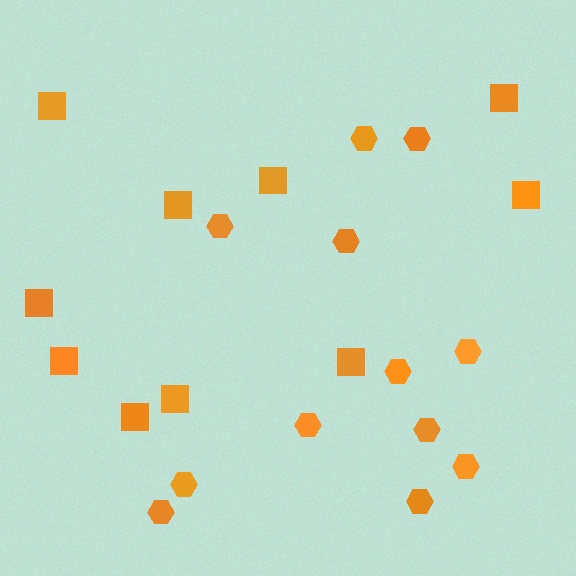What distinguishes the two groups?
There are 2 groups: one group of hexagons (12) and one group of squares (10).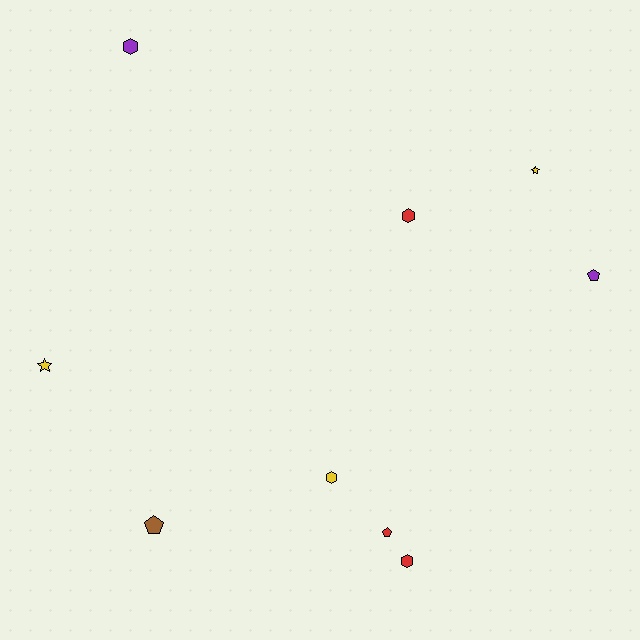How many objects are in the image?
There are 9 objects.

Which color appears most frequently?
Yellow, with 3 objects.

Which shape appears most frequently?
Hexagon, with 4 objects.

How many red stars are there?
There are no red stars.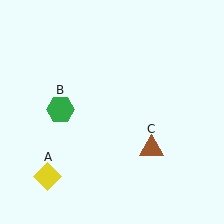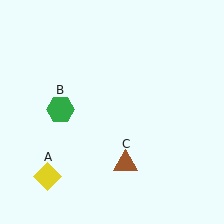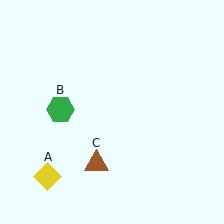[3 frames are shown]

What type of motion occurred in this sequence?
The brown triangle (object C) rotated clockwise around the center of the scene.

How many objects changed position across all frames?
1 object changed position: brown triangle (object C).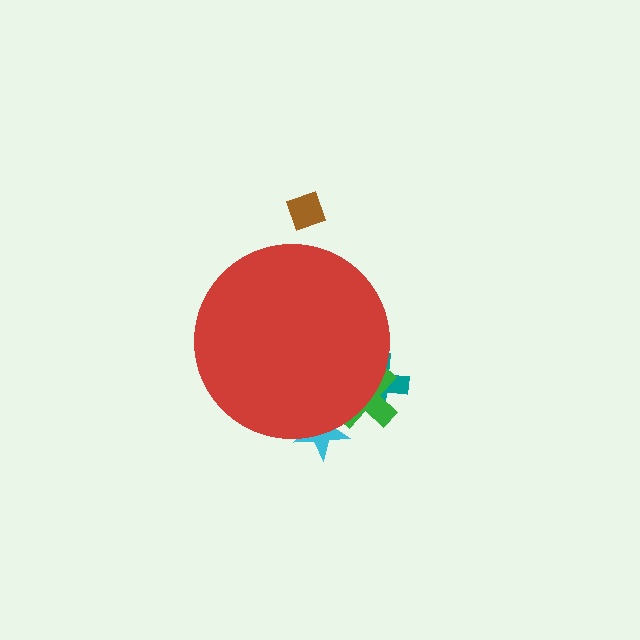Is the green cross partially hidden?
Yes, the green cross is partially hidden behind the red circle.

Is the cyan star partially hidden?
Yes, the cyan star is partially hidden behind the red circle.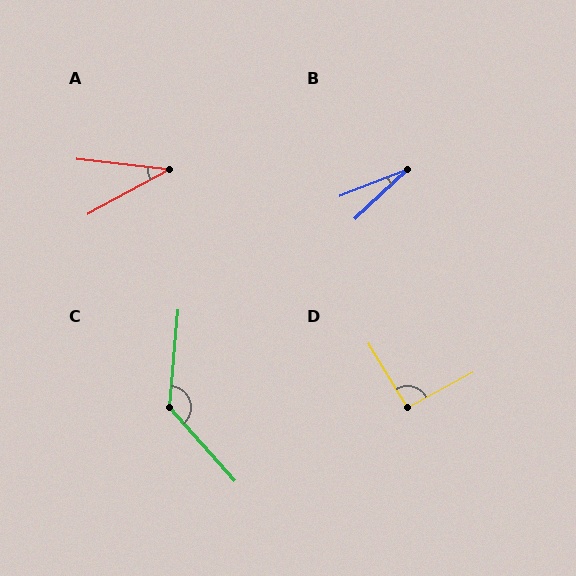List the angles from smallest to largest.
B (22°), A (35°), D (93°), C (133°).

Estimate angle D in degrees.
Approximately 93 degrees.